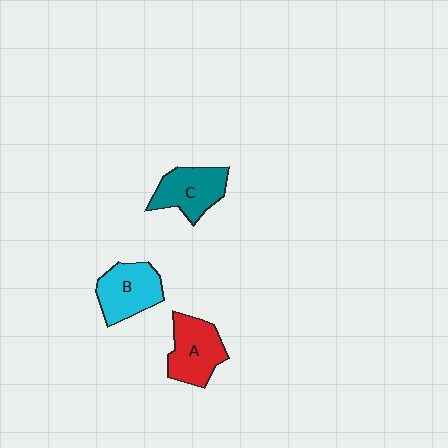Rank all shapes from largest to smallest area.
From largest to smallest: A (red), B (cyan), C (teal).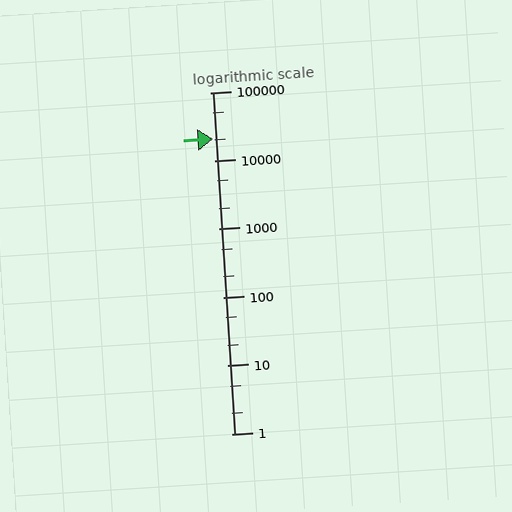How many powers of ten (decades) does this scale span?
The scale spans 5 decades, from 1 to 100000.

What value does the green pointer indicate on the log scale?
The pointer indicates approximately 21000.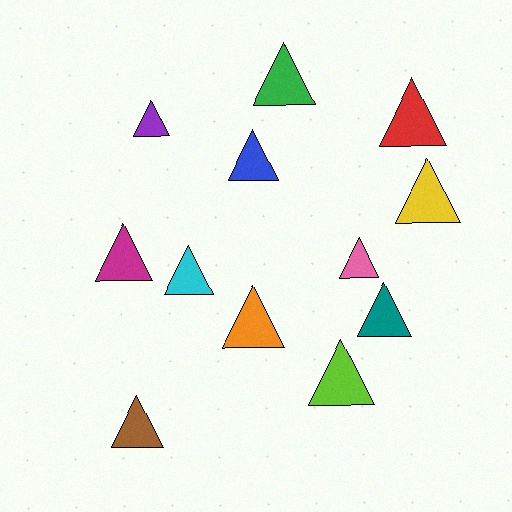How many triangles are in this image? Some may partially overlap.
There are 12 triangles.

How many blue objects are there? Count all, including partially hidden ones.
There is 1 blue object.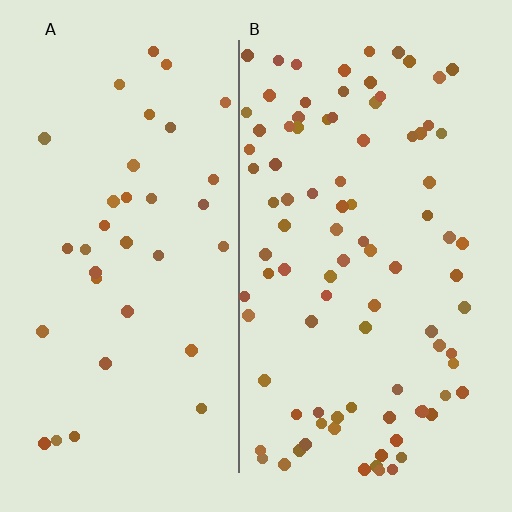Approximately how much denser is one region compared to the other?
Approximately 2.6× — region B over region A.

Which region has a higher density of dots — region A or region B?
B (the right).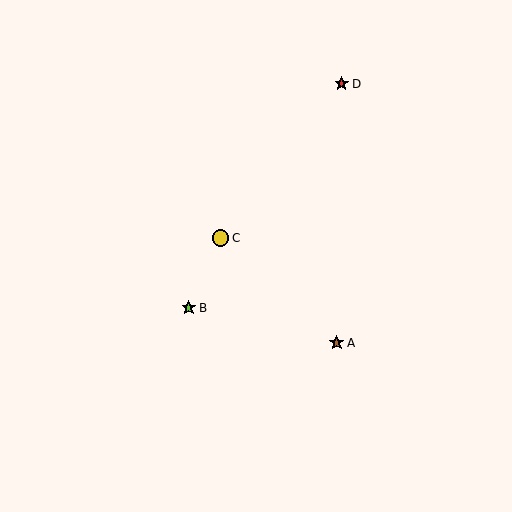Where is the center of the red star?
The center of the red star is at (342, 84).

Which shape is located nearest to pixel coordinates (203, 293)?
The lime star (labeled B) at (189, 308) is nearest to that location.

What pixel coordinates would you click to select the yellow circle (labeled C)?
Click at (221, 238) to select the yellow circle C.